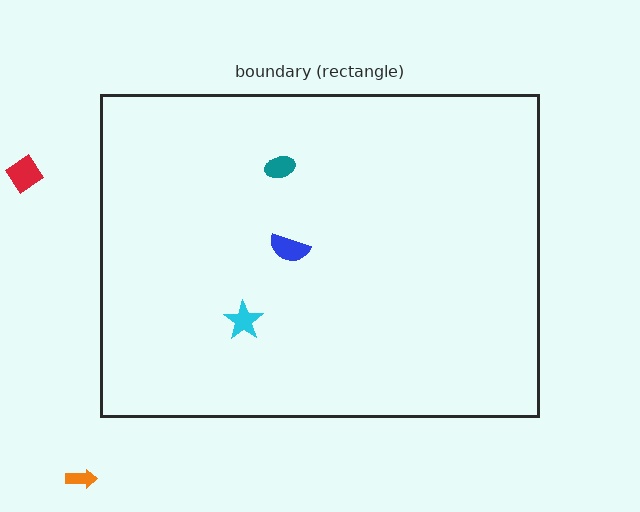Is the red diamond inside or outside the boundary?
Outside.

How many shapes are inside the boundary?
3 inside, 2 outside.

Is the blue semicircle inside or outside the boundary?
Inside.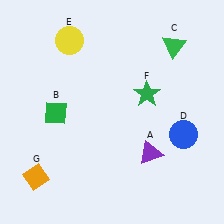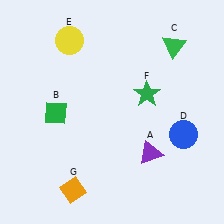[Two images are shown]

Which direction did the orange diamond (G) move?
The orange diamond (G) moved right.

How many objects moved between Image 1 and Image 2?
1 object moved between the two images.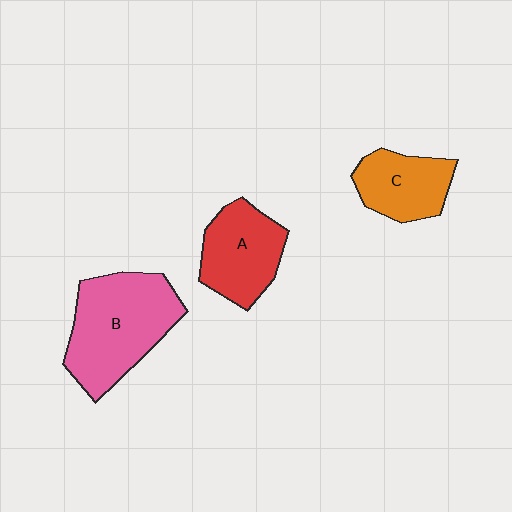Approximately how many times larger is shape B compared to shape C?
Approximately 1.7 times.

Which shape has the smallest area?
Shape C (orange).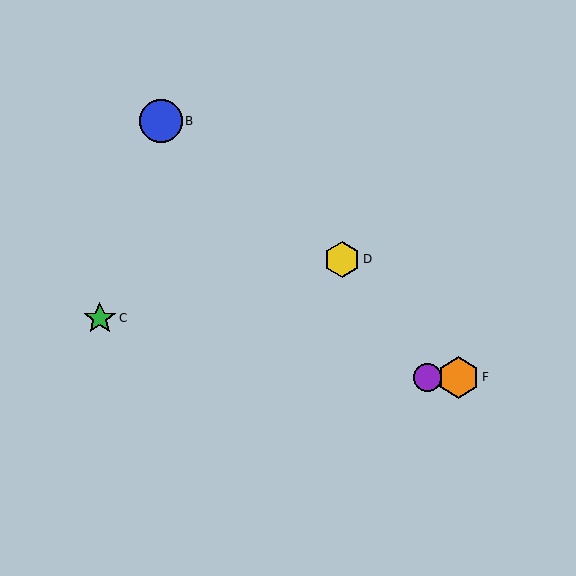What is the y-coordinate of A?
Object A is at y≈377.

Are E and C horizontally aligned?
No, E is at y≈377 and C is at y≈319.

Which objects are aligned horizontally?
Objects A, E, F are aligned horizontally.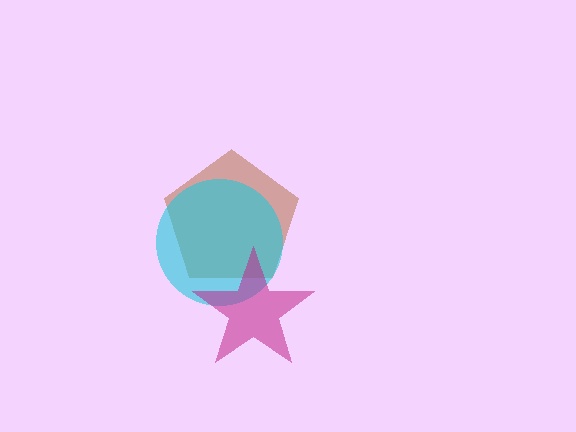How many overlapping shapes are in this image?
There are 3 overlapping shapes in the image.